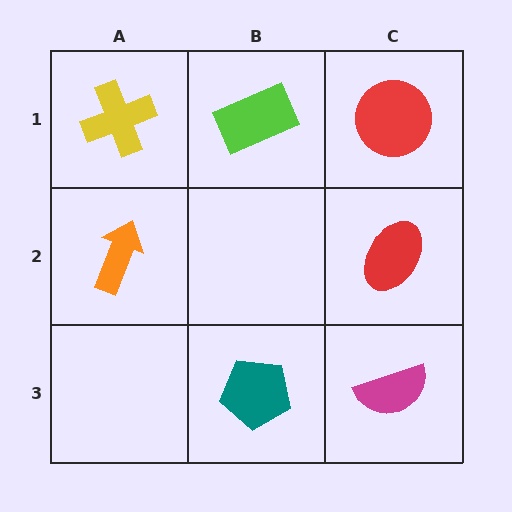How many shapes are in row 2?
2 shapes.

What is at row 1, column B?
A lime rectangle.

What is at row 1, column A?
A yellow cross.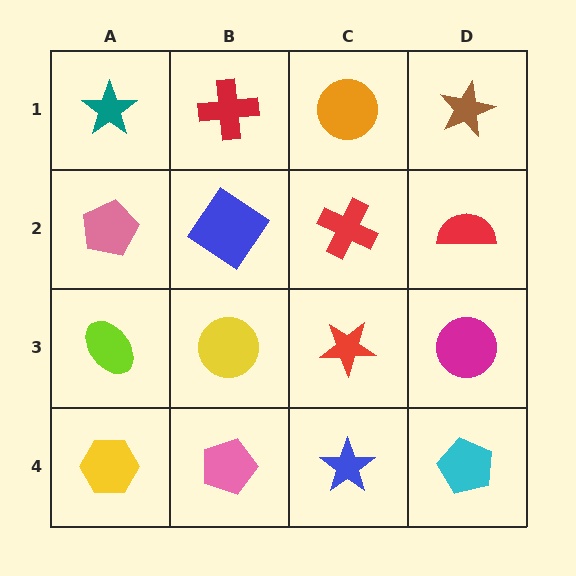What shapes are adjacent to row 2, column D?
A brown star (row 1, column D), a magenta circle (row 3, column D), a red cross (row 2, column C).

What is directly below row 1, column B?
A blue diamond.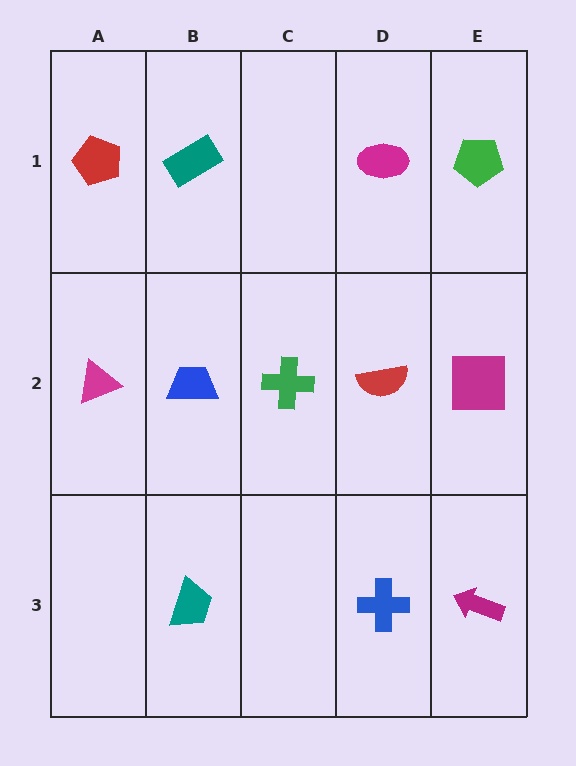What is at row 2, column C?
A green cross.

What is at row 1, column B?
A teal rectangle.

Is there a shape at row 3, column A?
No, that cell is empty.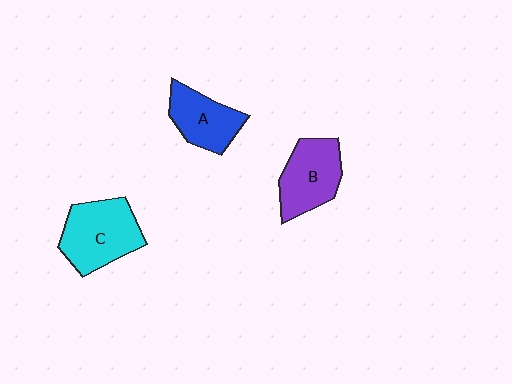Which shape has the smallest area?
Shape A (blue).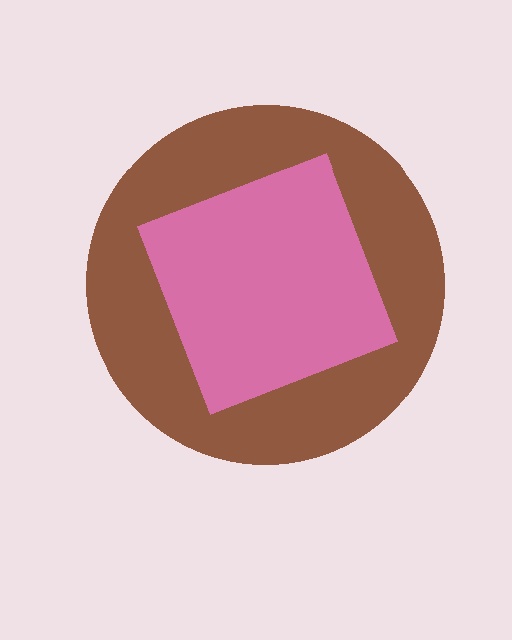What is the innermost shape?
The pink square.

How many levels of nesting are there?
2.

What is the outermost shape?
The brown circle.